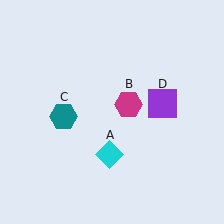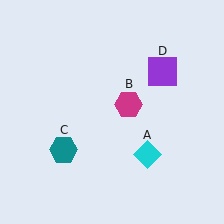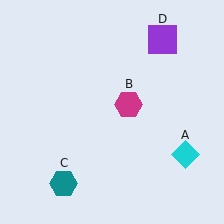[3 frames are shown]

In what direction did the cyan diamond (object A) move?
The cyan diamond (object A) moved right.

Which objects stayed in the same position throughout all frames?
Magenta hexagon (object B) remained stationary.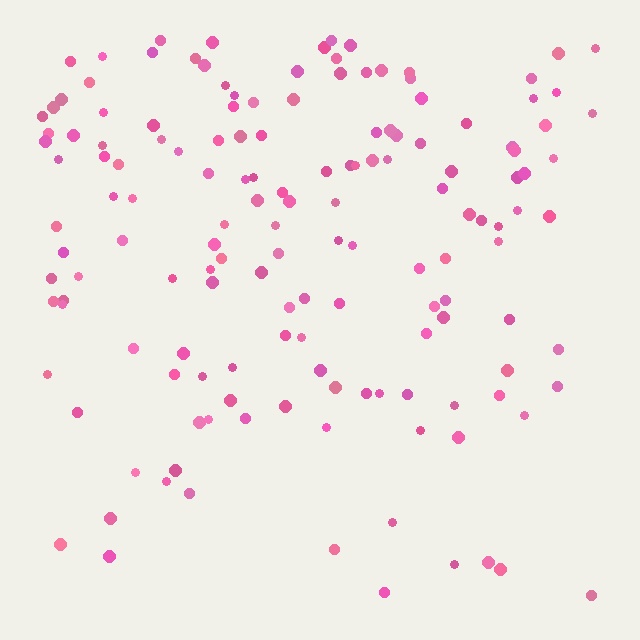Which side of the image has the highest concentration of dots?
The top.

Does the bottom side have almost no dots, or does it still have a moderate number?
Still a moderate number, just noticeably fewer than the top.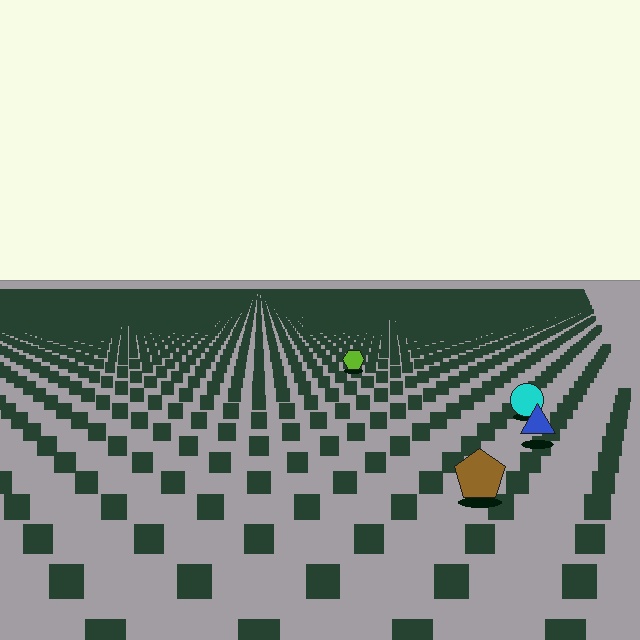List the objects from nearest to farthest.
From nearest to farthest: the brown pentagon, the blue triangle, the cyan circle, the lime hexagon.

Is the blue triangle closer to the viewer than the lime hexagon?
Yes. The blue triangle is closer — you can tell from the texture gradient: the ground texture is coarser near it.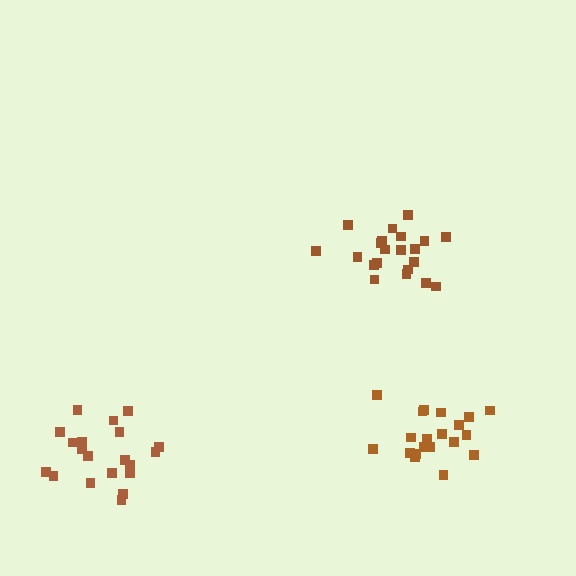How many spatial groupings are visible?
There are 3 spatial groupings.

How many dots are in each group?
Group 1: 21 dots, Group 2: 20 dots, Group 3: 20 dots (61 total).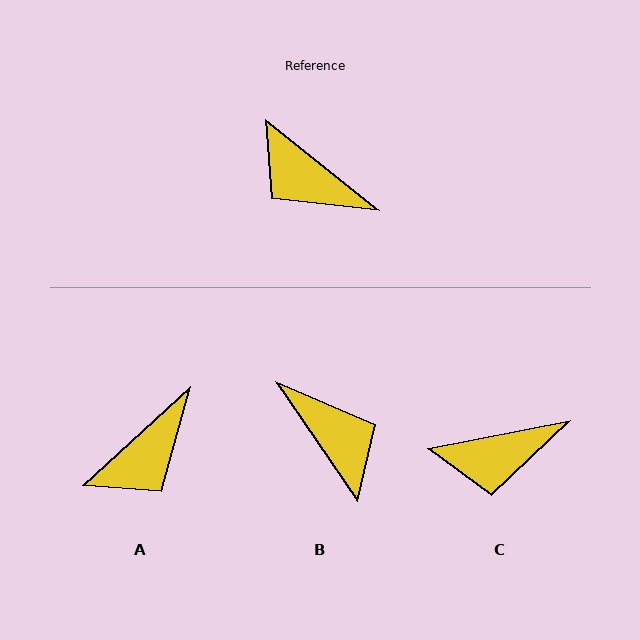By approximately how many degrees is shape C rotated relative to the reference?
Approximately 49 degrees counter-clockwise.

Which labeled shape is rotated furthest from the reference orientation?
B, about 163 degrees away.